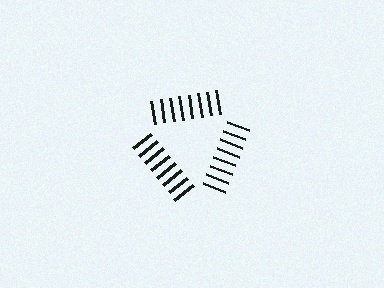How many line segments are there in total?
24 — 8 along each of the 3 edges.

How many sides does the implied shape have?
3 sides — the line-ends trace a triangle.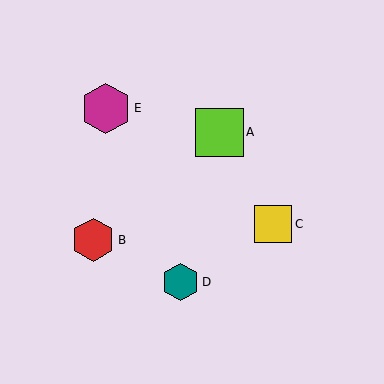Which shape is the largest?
The magenta hexagon (labeled E) is the largest.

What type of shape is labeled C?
Shape C is a yellow square.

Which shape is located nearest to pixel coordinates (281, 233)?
The yellow square (labeled C) at (273, 224) is nearest to that location.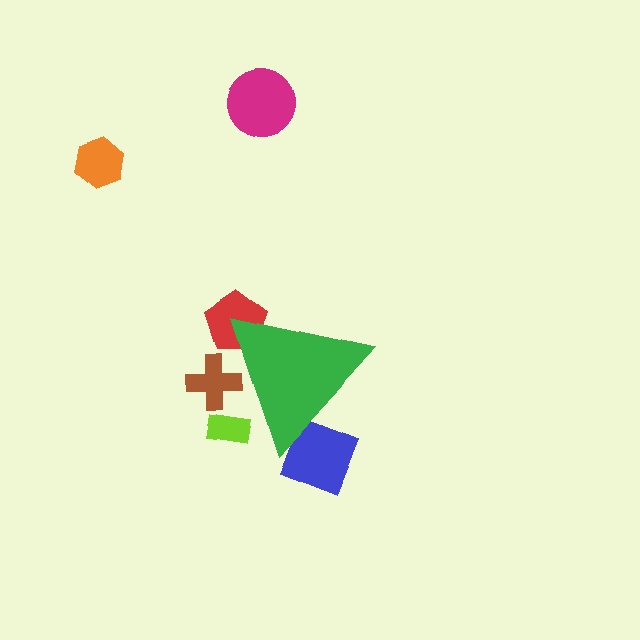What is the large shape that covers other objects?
A green triangle.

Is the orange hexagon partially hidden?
No, the orange hexagon is fully visible.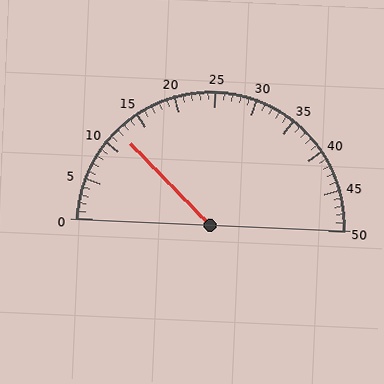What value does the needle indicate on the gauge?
The needle indicates approximately 12.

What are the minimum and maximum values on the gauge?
The gauge ranges from 0 to 50.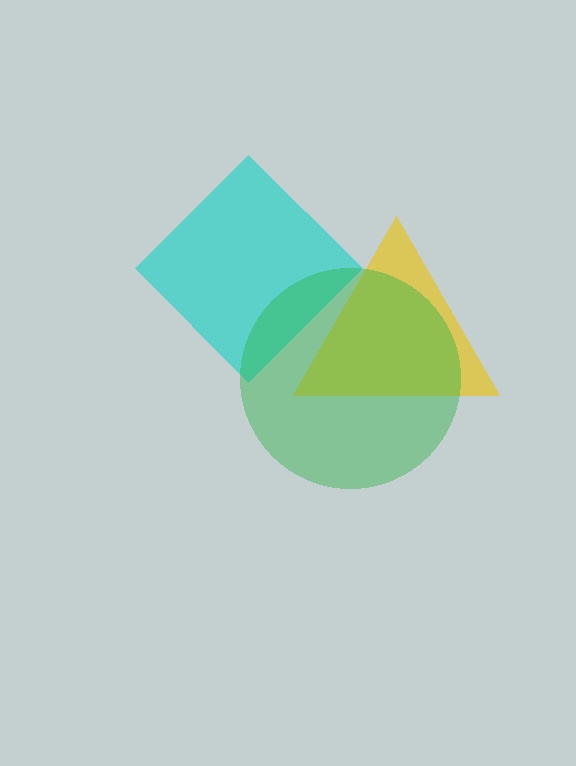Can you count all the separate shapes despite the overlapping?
Yes, there are 3 separate shapes.